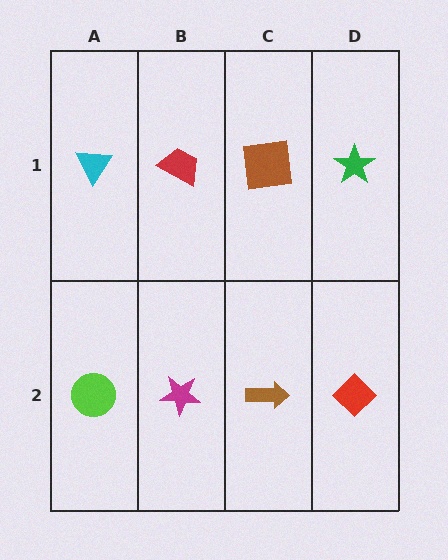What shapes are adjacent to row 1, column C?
A brown arrow (row 2, column C), a red trapezoid (row 1, column B), a green star (row 1, column D).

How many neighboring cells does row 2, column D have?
2.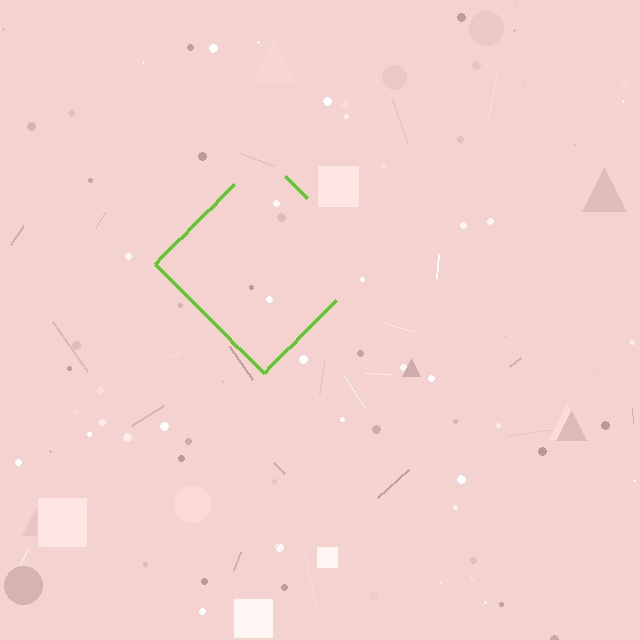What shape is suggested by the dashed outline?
The dashed outline suggests a diamond.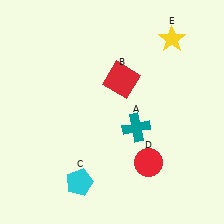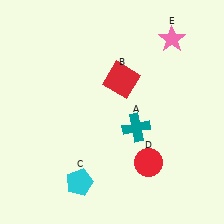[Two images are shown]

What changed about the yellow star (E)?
In Image 1, E is yellow. In Image 2, it changed to pink.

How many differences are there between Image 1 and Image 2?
There is 1 difference between the two images.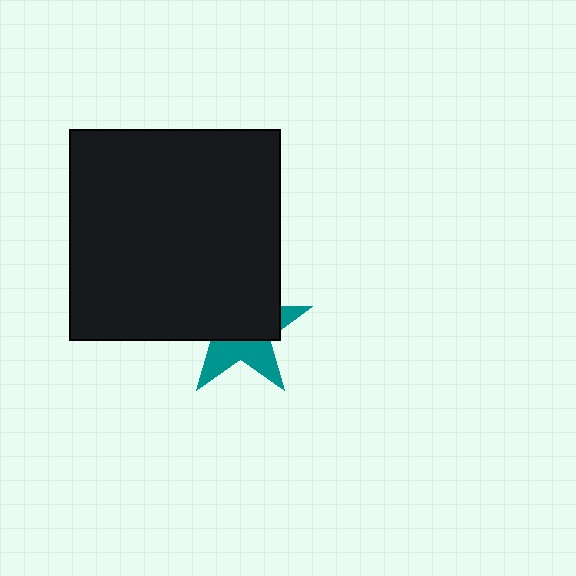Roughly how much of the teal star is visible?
A small part of it is visible (roughly 40%).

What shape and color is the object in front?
The object in front is a black square.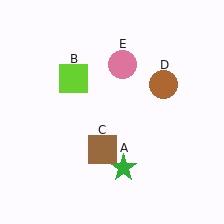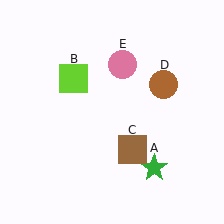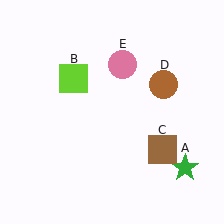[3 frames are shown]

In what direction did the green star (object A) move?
The green star (object A) moved right.